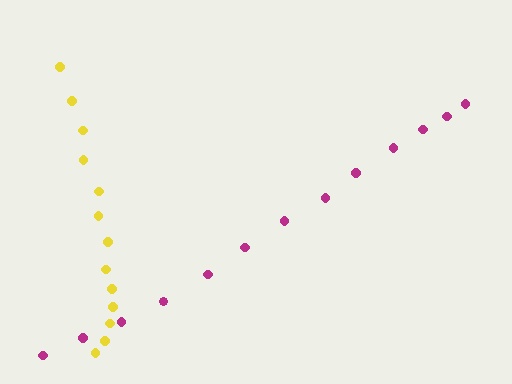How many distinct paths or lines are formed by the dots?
There are 2 distinct paths.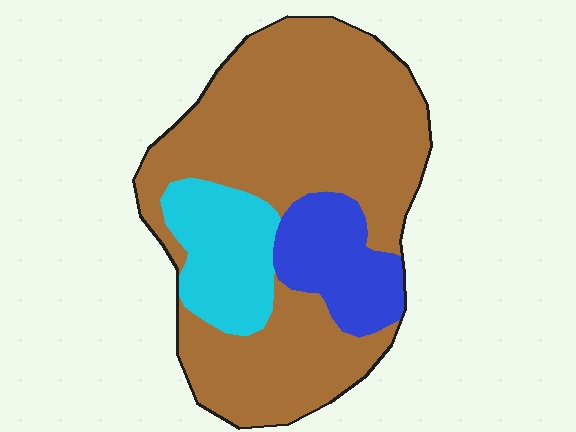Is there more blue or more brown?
Brown.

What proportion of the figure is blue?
Blue covers roughly 15% of the figure.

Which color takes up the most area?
Brown, at roughly 70%.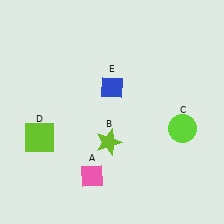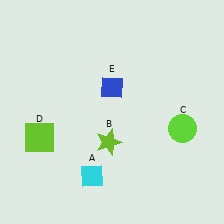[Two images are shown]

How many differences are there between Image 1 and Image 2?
There is 1 difference between the two images.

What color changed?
The diamond (A) changed from pink in Image 1 to cyan in Image 2.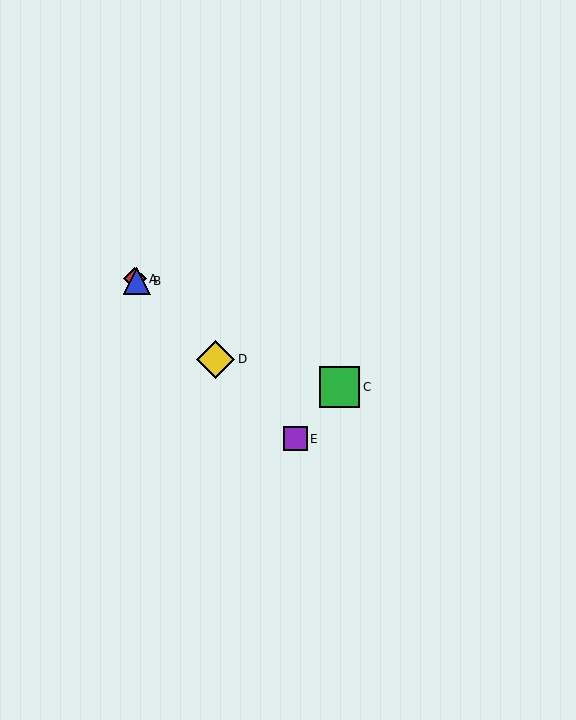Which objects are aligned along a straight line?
Objects A, B, D, E are aligned along a straight line.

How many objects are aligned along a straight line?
4 objects (A, B, D, E) are aligned along a straight line.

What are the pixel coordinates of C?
Object C is at (339, 387).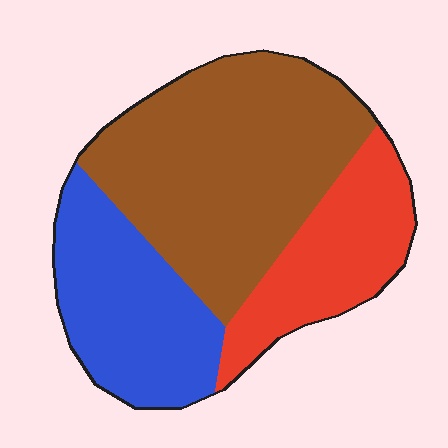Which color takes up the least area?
Red, at roughly 25%.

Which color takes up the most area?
Brown, at roughly 50%.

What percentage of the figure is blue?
Blue takes up about one quarter (1/4) of the figure.